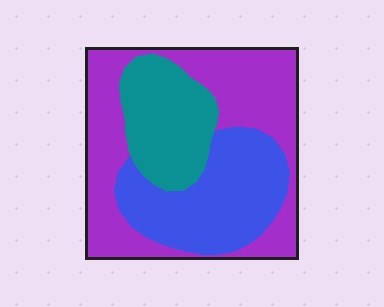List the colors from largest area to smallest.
From largest to smallest: purple, blue, teal.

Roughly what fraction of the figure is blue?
Blue takes up about one third (1/3) of the figure.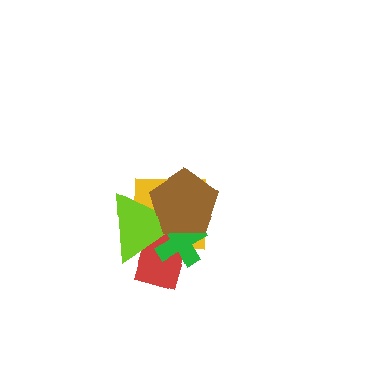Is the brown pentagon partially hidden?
No, no other shape covers it.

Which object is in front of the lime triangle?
The brown pentagon is in front of the lime triangle.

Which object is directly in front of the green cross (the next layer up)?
The lime triangle is directly in front of the green cross.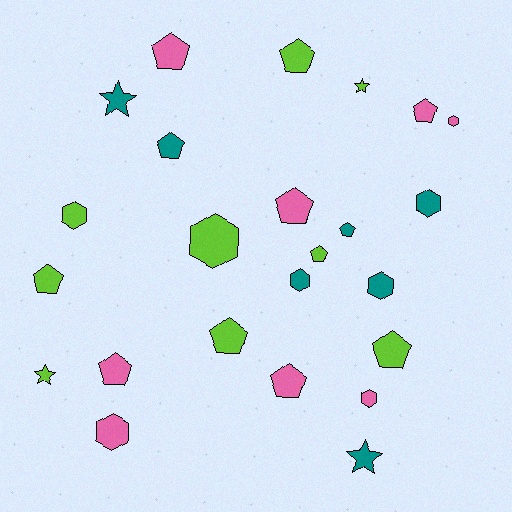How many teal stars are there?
There are 2 teal stars.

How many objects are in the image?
There are 24 objects.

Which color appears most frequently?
Lime, with 9 objects.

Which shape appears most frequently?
Pentagon, with 12 objects.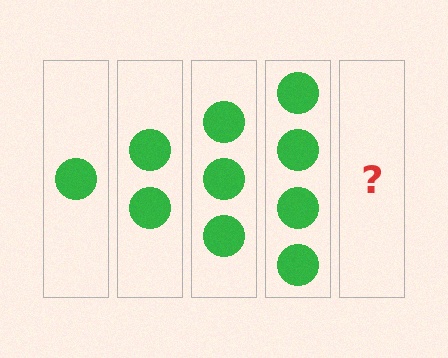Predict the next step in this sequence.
The next step is 5 circles.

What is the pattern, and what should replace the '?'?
The pattern is that each step adds one more circle. The '?' should be 5 circles.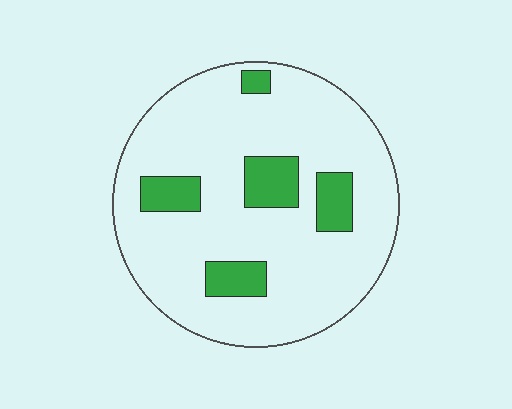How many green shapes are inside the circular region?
5.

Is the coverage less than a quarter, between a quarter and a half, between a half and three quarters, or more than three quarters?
Less than a quarter.